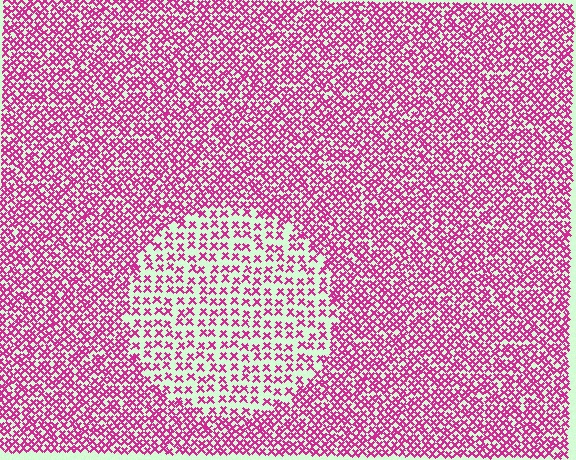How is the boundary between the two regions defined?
The boundary is defined by a change in element density (approximately 2.0x ratio). All elements are the same color, size, and shape.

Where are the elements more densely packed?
The elements are more densely packed outside the circle boundary.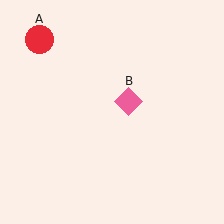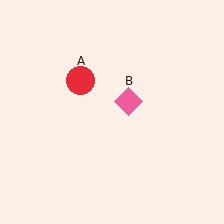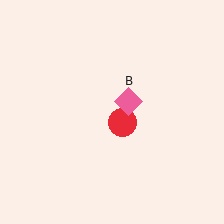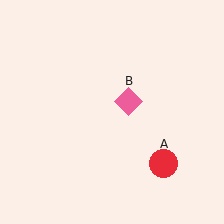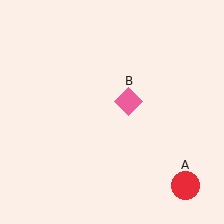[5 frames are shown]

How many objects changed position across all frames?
1 object changed position: red circle (object A).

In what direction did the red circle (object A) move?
The red circle (object A) moved down and to the right.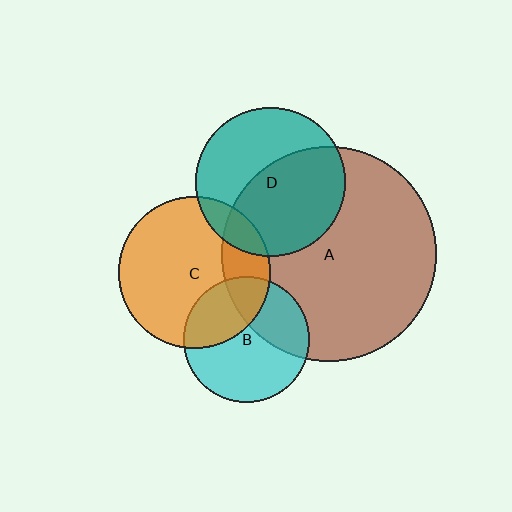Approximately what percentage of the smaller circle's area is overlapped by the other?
Approximately 55%.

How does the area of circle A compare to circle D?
Approximately 2.1 times.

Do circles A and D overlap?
Yes.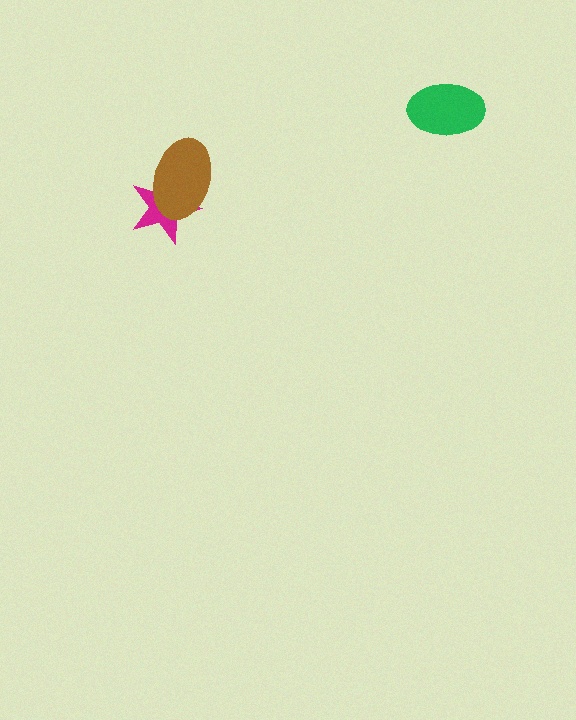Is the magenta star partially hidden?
Yes, it is partially covered by another shape.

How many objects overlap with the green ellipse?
0 objects overlap with the green ellipse.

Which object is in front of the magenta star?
The brown ellipse is in front of the magenta star.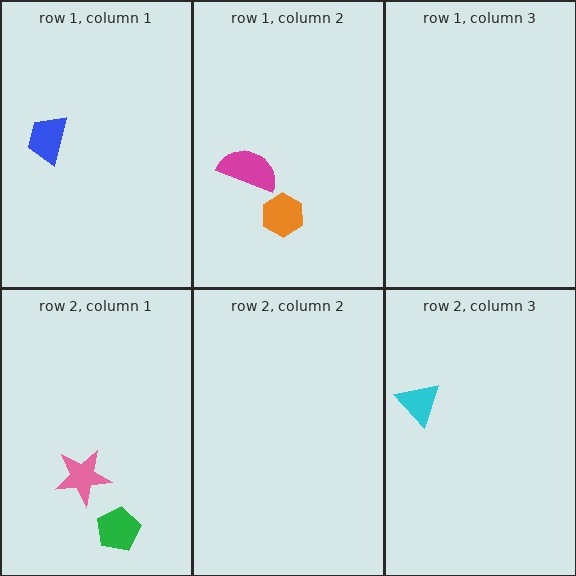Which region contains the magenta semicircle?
The row 1, column 2 region.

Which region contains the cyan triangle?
The row 2, column 3 region.